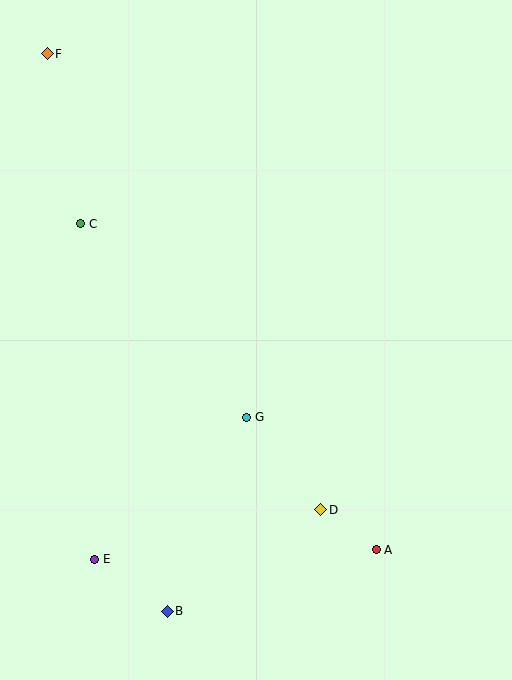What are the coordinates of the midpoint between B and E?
The midpoint between B and E is at (131, 585).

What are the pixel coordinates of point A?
Point A is at (376, 550).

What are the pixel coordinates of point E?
Point E is at (95, 559).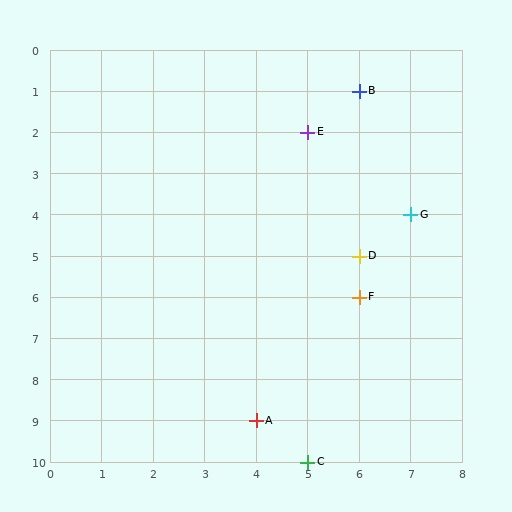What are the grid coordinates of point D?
Point D is at grid coordinates (6, 5).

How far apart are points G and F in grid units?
Points G and F are 1 column and 2 rows apart (about 2.2 grid units diagonally).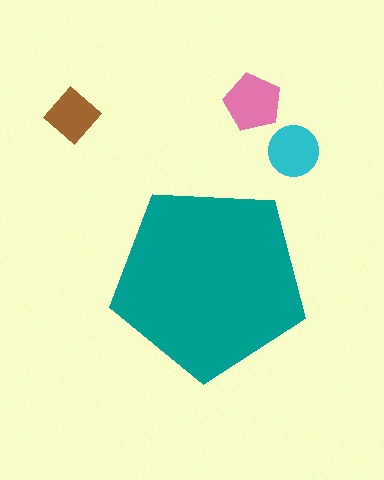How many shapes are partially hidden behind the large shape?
0 shapes are partially hidden.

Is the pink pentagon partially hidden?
No, the pink pentagon is fully visible.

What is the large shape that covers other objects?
A teal pentagon.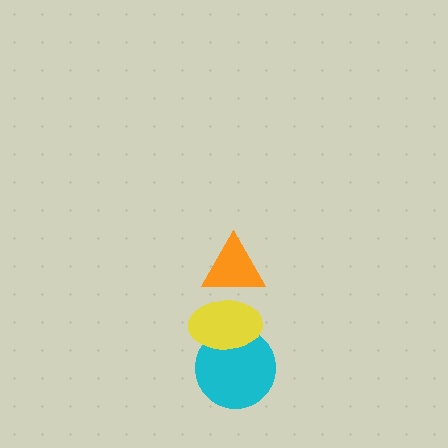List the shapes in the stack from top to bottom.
From top to bottom: the orange triangle, the yellow ellipse, the cyan circle.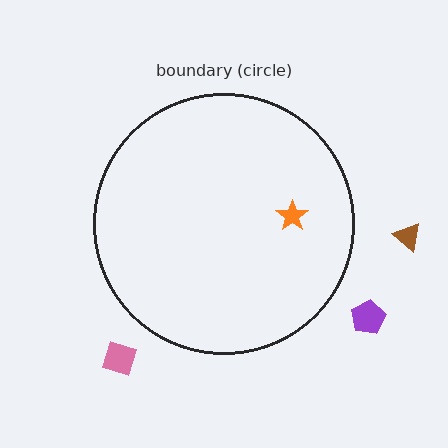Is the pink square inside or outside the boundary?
Outside.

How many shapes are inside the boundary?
1 inside, 3 outside.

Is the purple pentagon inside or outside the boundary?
Outside.